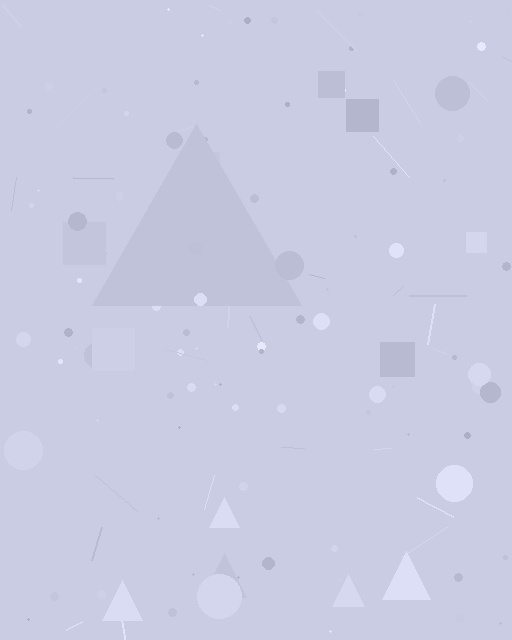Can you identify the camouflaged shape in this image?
The camouflaged shape is a triangle.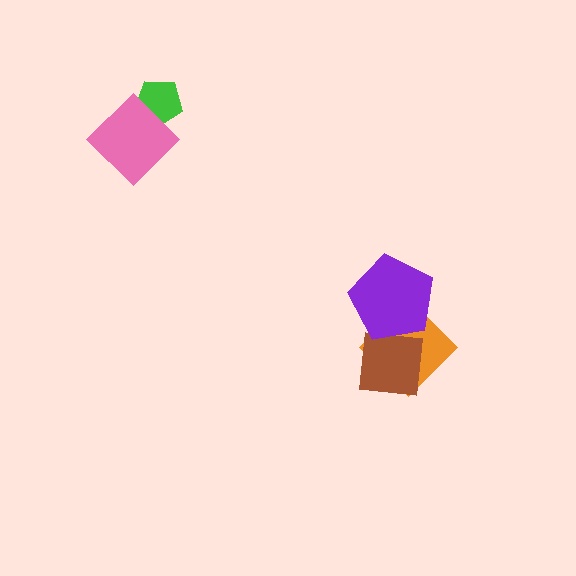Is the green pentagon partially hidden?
Yes, it is partially covered by another shape.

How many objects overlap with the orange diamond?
2 objects overlap with the orange diamond.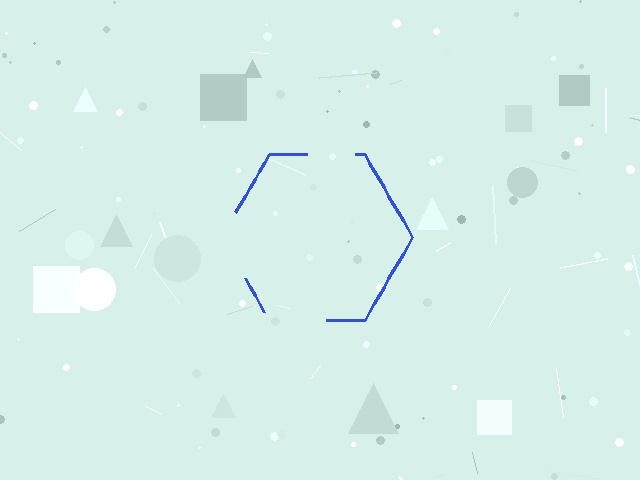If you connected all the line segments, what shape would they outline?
They would outline a hexagon.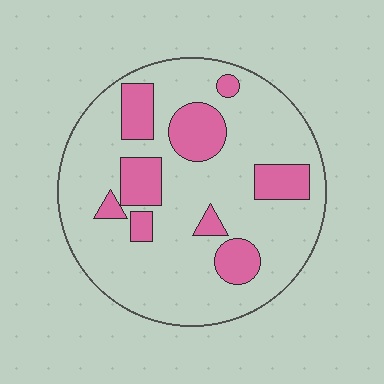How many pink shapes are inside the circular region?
9.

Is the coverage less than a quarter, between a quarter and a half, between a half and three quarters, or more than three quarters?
Less than a quarter.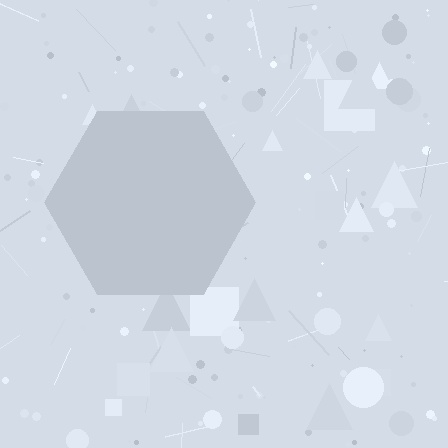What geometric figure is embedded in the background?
A hexagon is embedded in the background.